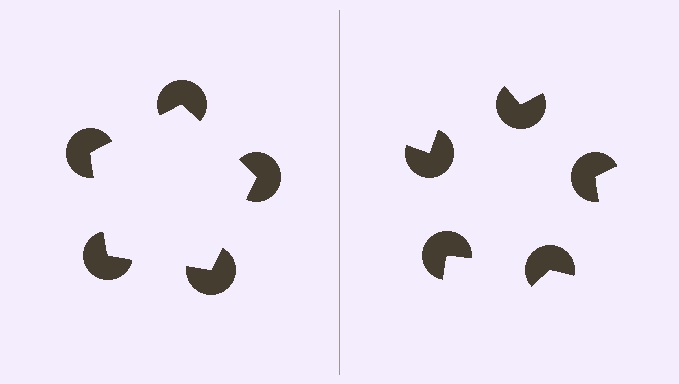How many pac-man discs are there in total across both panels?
10 — 5 on each side.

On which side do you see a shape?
An illusory pentagon appears on the left side. On the right side the wedge cuts are rotated, so no coherent shape forms.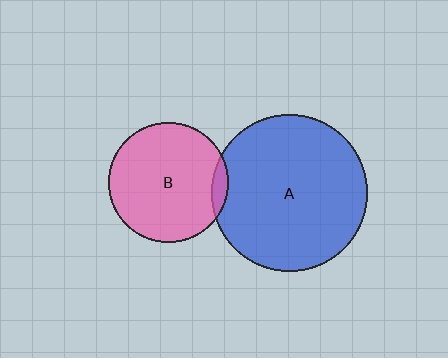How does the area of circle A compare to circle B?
Approximately 1.7 times.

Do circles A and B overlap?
Yes.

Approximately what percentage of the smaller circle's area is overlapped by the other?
Approximately 5%.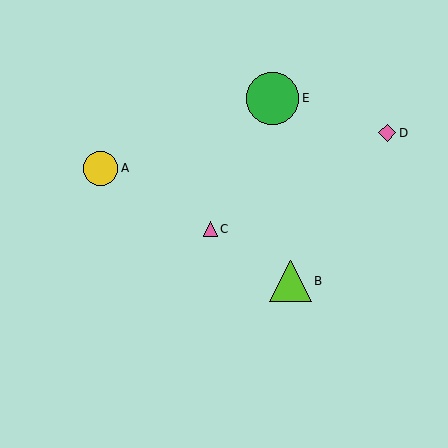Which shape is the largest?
The green circle (labeled E) is the largest.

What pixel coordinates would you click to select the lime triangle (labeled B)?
Click at (290, 281) to select the lime triangle B.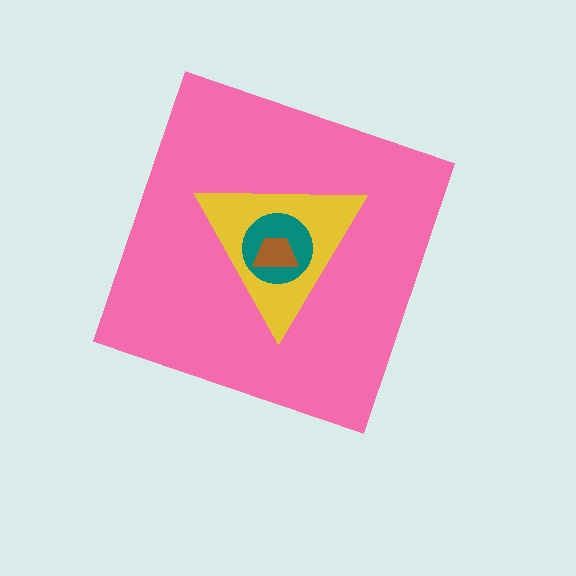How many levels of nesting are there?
4.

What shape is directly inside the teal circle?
The brown trapezoid.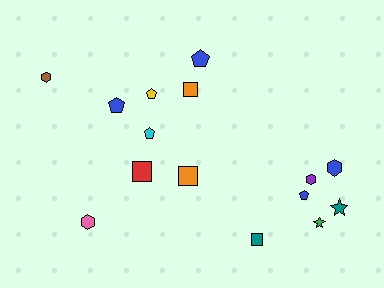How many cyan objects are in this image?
There is 1 cyan object.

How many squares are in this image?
There are 4 squares.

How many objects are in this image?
There are 15 objects.